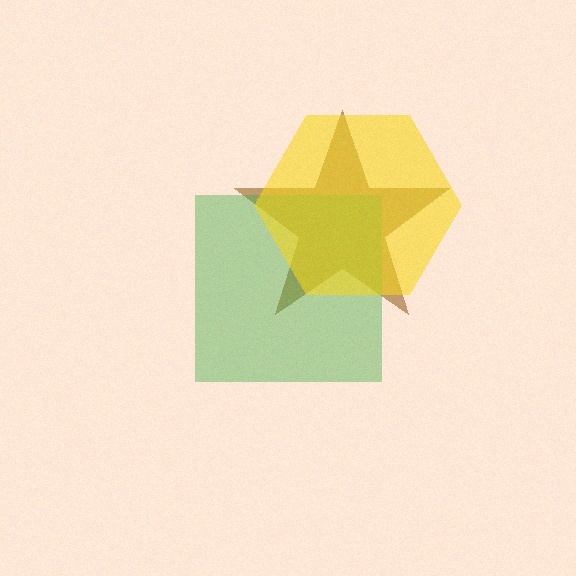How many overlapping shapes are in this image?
There are 3 overlapping shapes in the image.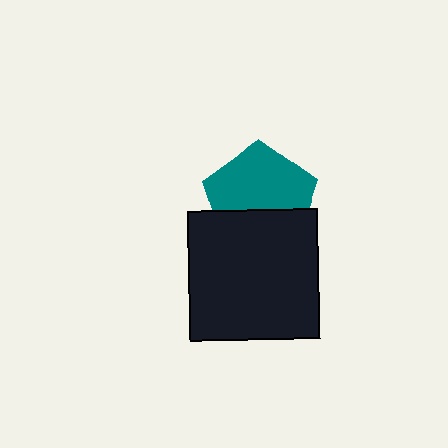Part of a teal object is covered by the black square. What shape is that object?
It is a pentagon.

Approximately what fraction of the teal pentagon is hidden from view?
Roughly 39% of the teal pentagon is hidden behind the black square.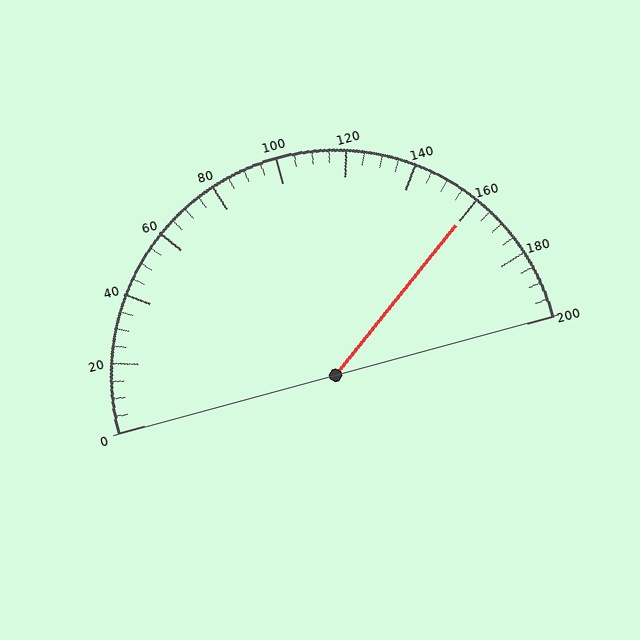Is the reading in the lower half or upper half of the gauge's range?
The reading is in the upper half of the range (0 to 200).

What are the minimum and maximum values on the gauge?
The gauge ranges from 0 to 200.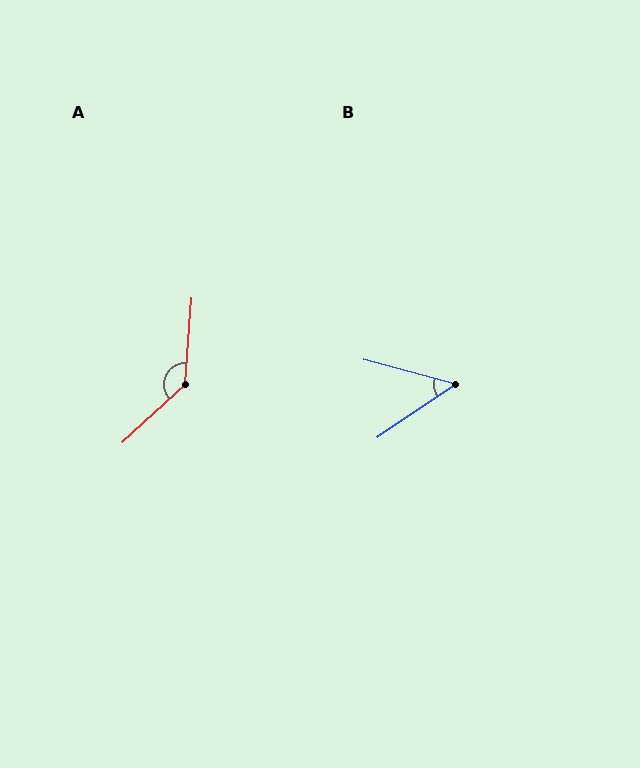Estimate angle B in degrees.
Approximately 49 degrees.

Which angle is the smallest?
B, at approximately 49 degrees.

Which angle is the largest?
A, at approximately 137 degrees.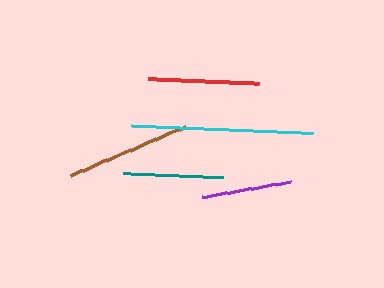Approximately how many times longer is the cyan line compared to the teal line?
The cyan line is approximately 1.8 times the length of the teal line.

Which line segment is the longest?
The cyan line is the longest at approximately 182 pixels.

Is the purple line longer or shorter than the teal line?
The teal line is longer than the purple line.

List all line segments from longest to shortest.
From longest to shortest: cyan, brown, red, teal, purple.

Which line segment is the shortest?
The purple line is the shortest at approximately 90 pixels.